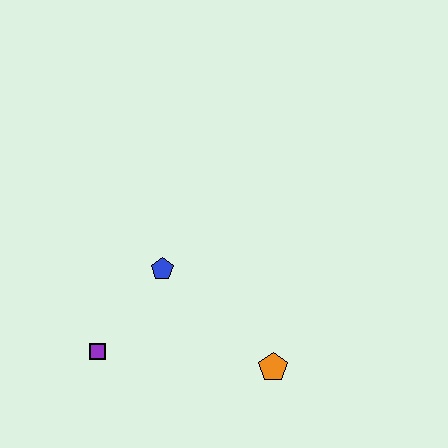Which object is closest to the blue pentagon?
The purple square is closest to the blue pentagon.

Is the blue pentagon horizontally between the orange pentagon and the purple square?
Yes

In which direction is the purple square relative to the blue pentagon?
The purple square is below the blue pentagon.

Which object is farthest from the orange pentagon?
The purple square is farthest from the orange pentagon.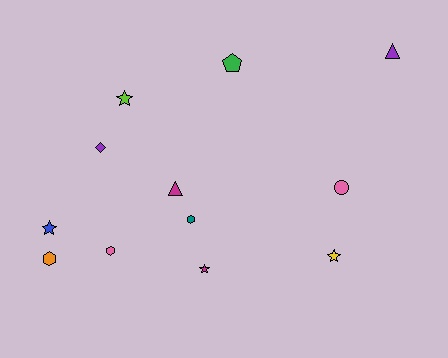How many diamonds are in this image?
There is 1 diamond.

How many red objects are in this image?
There are no red objects.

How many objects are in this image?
There are 12 objects.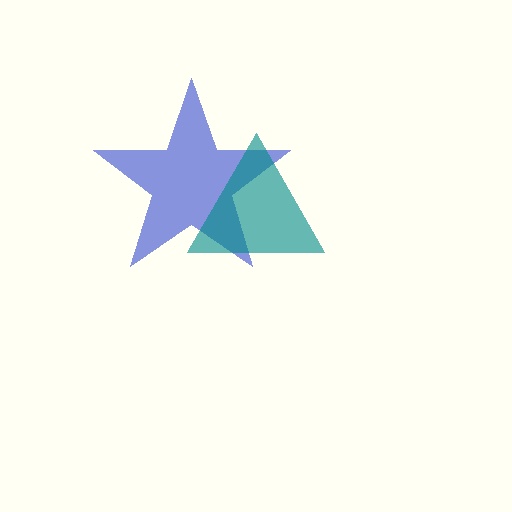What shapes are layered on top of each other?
The layered shapes are: a blue star, a teal triangle.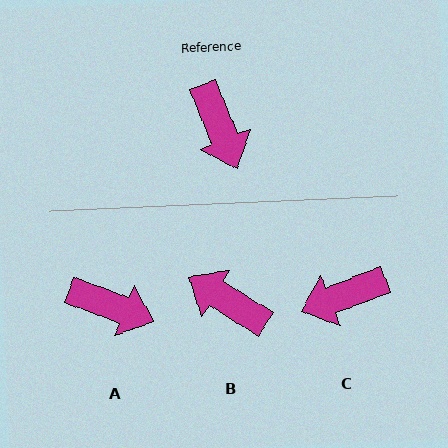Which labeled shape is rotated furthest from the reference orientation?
B, about 144 degrees away.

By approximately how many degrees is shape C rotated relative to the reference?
Approximately 91 degrees clockwise.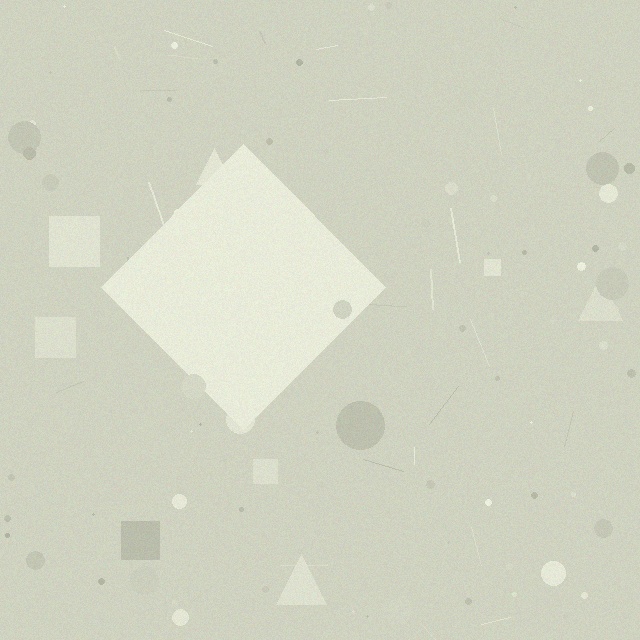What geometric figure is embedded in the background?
A diamond is embedded in the background.